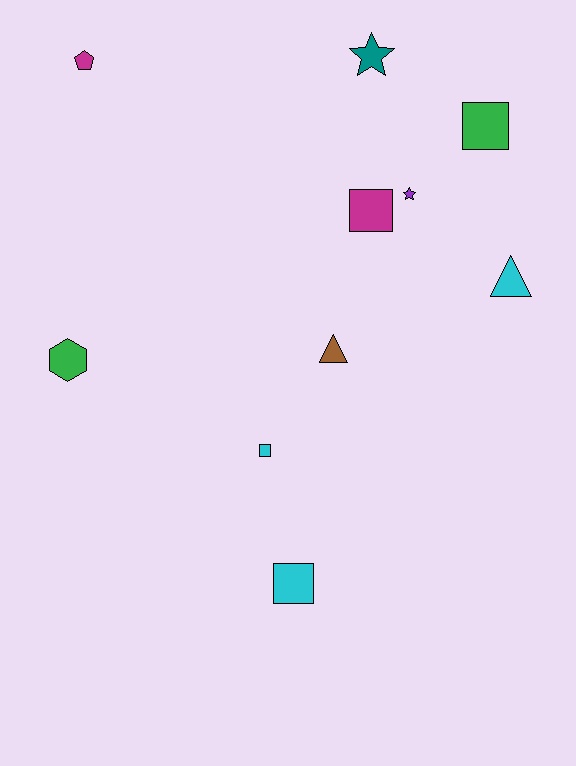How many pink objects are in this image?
There are no pink objects.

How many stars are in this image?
There are 2 stars.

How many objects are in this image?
There are 10 objects.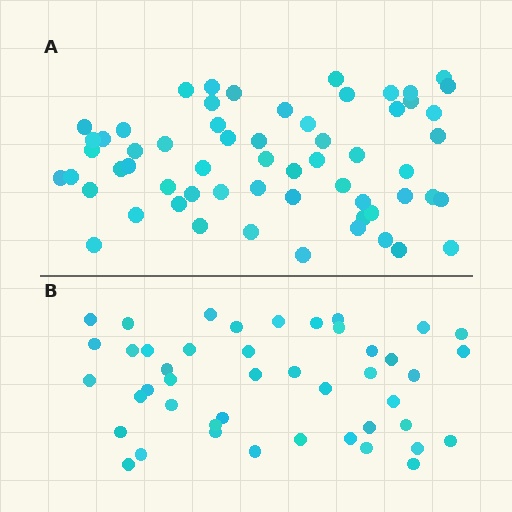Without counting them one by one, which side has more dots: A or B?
Region A (the top region) has more dots.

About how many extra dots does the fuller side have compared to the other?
Region A has approximately 15 more dots than region B.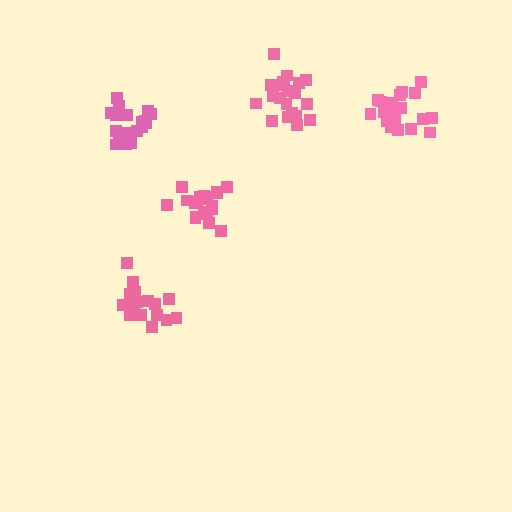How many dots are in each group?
Group 1: 21 dots, Group 2: 19 dots, Group 3: 20 dots, Group 4: 20 dots, Group 5: 21 dots (101 total).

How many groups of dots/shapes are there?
There are 5 groups.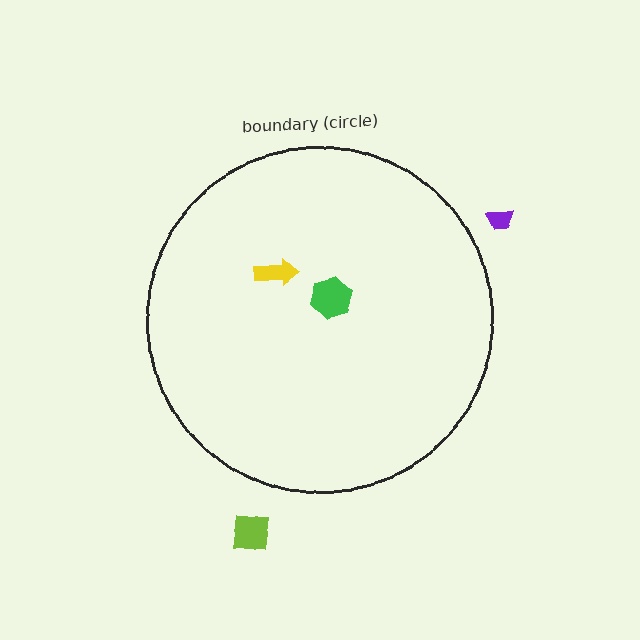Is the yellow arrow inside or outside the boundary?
Inside.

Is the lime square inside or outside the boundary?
Outside.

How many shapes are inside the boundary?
2 inside, 2 outside.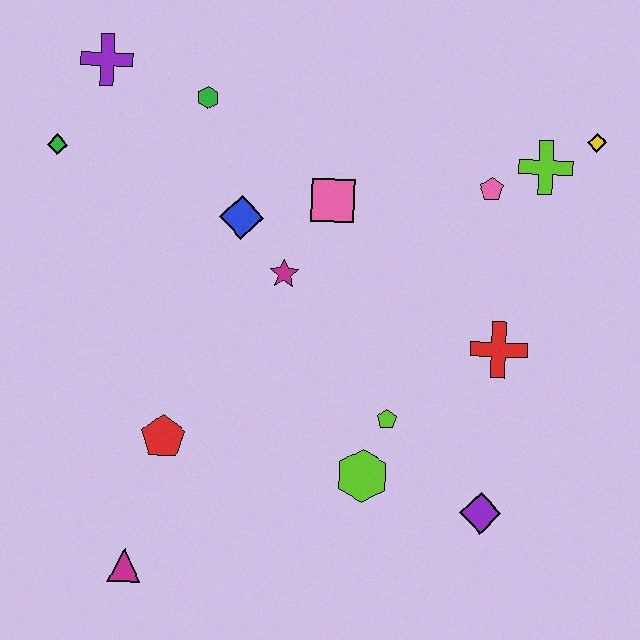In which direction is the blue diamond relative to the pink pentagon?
The blue diamond is to the left of the pink pentagon.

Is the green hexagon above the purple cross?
No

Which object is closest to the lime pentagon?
The lime hexagon is closest to the lime pentagon.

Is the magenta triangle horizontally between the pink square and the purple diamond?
No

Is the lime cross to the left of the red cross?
No